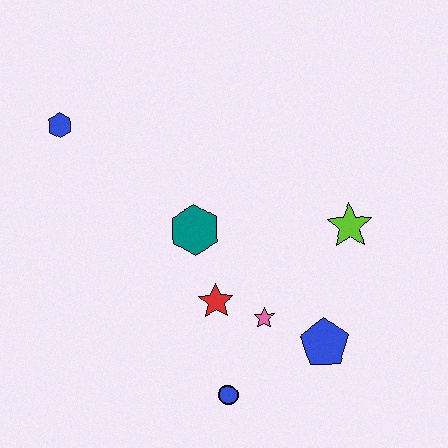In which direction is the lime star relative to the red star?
The lime star is to the right of the red star.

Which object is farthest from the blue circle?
The blue hexagon is farthest from the blue circle.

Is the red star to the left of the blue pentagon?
Yes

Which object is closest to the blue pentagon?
The pink star is closest to the blue pentagon.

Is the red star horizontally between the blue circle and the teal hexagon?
Yes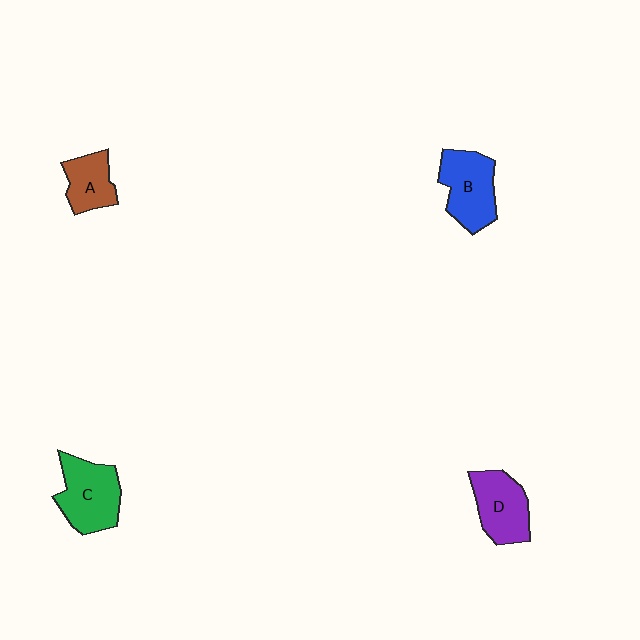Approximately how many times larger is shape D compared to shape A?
Approximately 1.4 times.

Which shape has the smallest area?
Shape A (brown).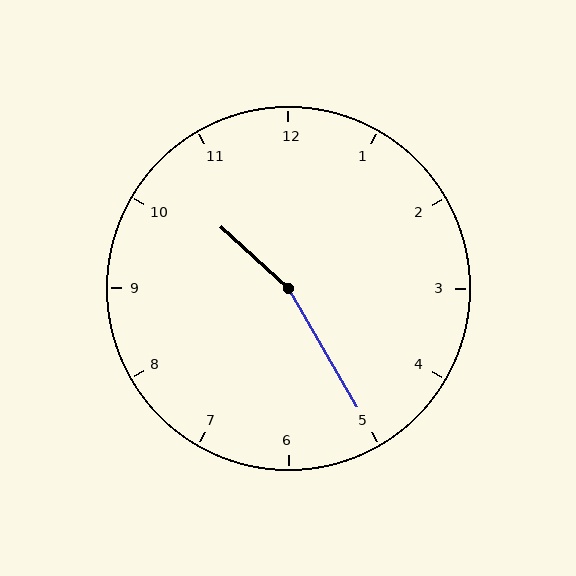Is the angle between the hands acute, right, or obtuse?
It is obtuse.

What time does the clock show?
10:25.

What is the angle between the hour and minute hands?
Approximately 162 degrees.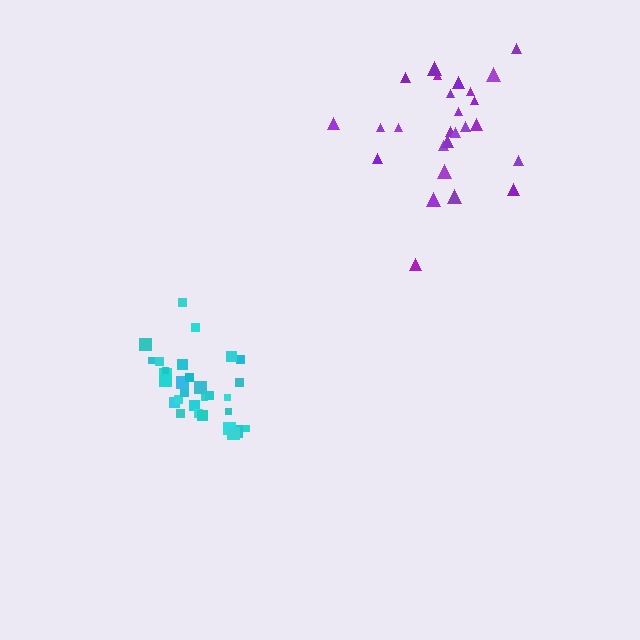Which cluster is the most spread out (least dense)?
Purple.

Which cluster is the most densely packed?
Cyan.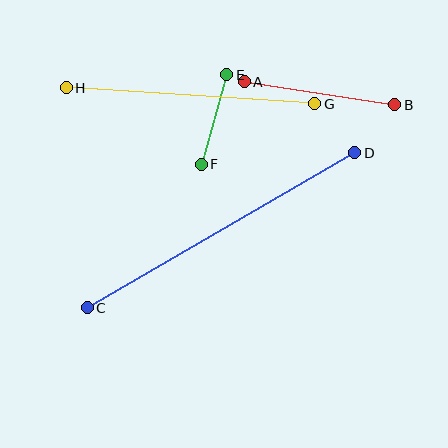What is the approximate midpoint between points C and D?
The midpoint is at approximately (221, 230) pixels.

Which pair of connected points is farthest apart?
Points C and D are farthest apart.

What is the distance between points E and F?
The distance is approximately 93 pixels.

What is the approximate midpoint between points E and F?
The midpoint is at approximately (214, 119) pixels.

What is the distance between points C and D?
The distance is approximately 309 pixels.